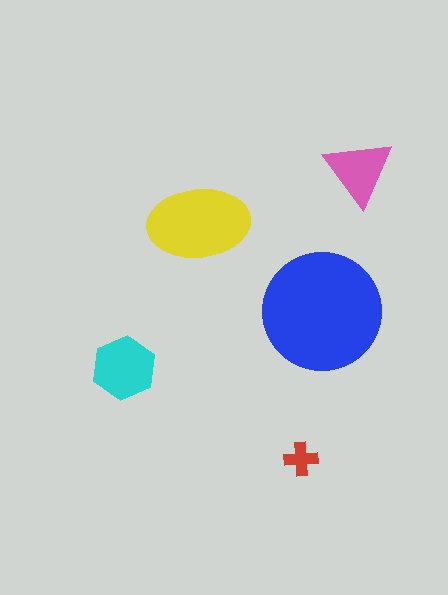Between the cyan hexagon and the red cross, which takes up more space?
The cyan hexagon.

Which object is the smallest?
The red cross.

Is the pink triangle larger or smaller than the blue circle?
Smaller.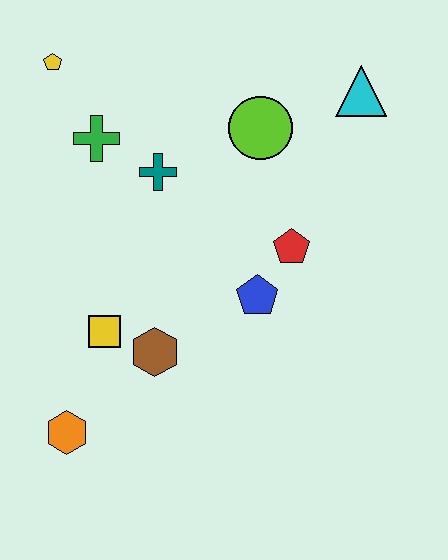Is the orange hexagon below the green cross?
Yes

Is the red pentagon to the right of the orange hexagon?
Yes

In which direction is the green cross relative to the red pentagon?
The green cross is to the left of the red pentagon.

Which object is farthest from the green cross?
The orange hexagon is farthest from the green cross.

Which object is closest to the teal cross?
The green cross is closest to the teal cross.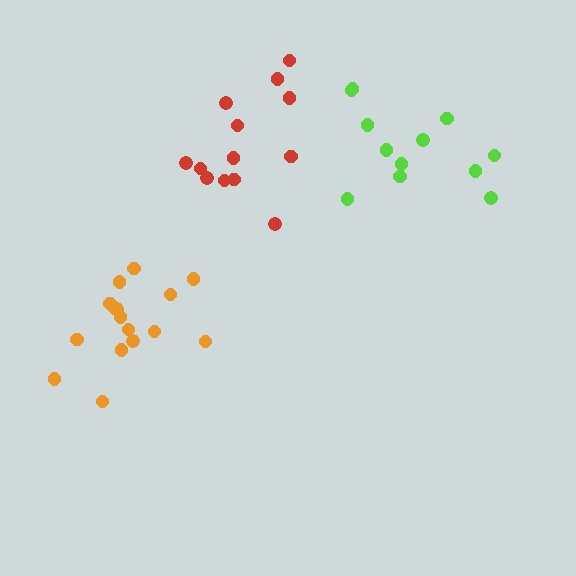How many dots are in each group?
Group 1: 13 dots, Group 2: 12 dots, Group 3: 16 dots (41 total).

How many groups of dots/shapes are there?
There are 3 groups.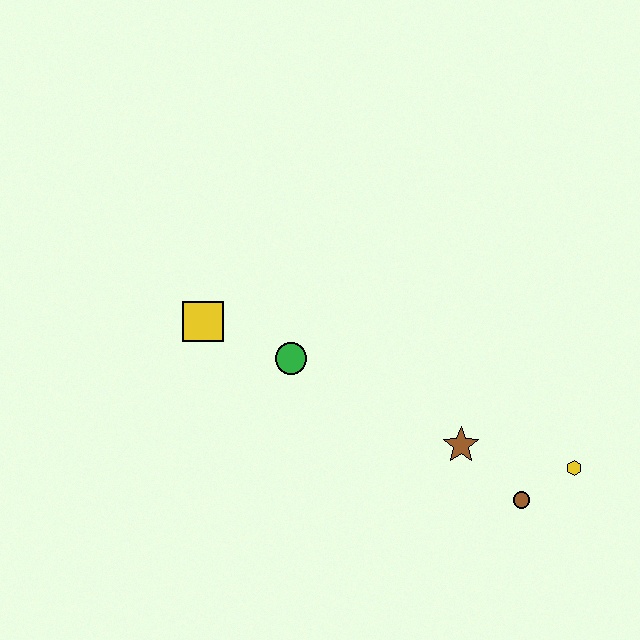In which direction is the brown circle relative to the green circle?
The brown circle is to the right of the green circle.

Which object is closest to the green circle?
The yellow square is closest to the green circle.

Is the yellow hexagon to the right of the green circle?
Yes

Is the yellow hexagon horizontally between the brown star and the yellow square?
No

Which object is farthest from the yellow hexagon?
The yellow square is farthest from the yellow hexagon.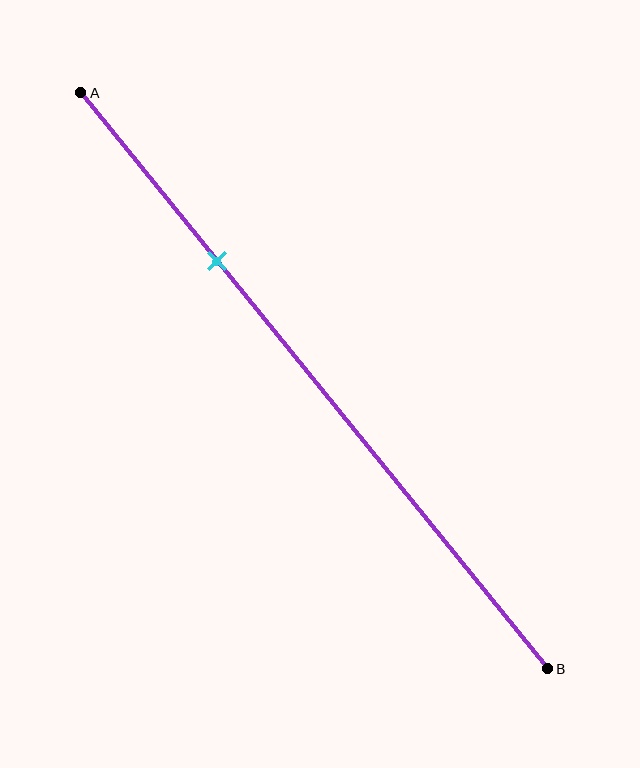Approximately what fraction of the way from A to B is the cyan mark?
The cyan mark is approximately 30% of the way from A to B.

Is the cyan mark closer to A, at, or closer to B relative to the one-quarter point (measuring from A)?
The cyan mark is closer to point B than the one-quarter point of segment AB.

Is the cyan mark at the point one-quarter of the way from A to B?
No, the mark is at about 30% from A, not at the 25% one-quarter point.